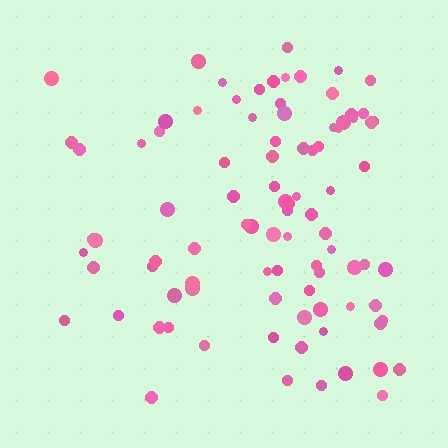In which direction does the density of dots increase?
From left to right, with the right side densest.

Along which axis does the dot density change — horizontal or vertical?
Horizontal.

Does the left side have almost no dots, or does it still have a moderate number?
Still a moderate number, just noticeably fewer than the right.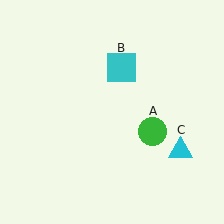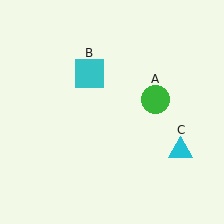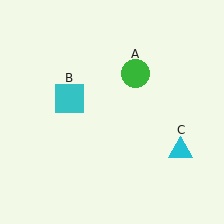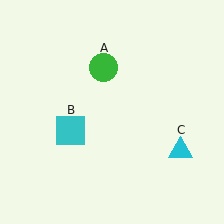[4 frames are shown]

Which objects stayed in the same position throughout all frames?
Cyan triangle (object C) remained stationary.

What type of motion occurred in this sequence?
The green circle (object A), cyan square (object B) rotated counterclockwise around the center of the scene.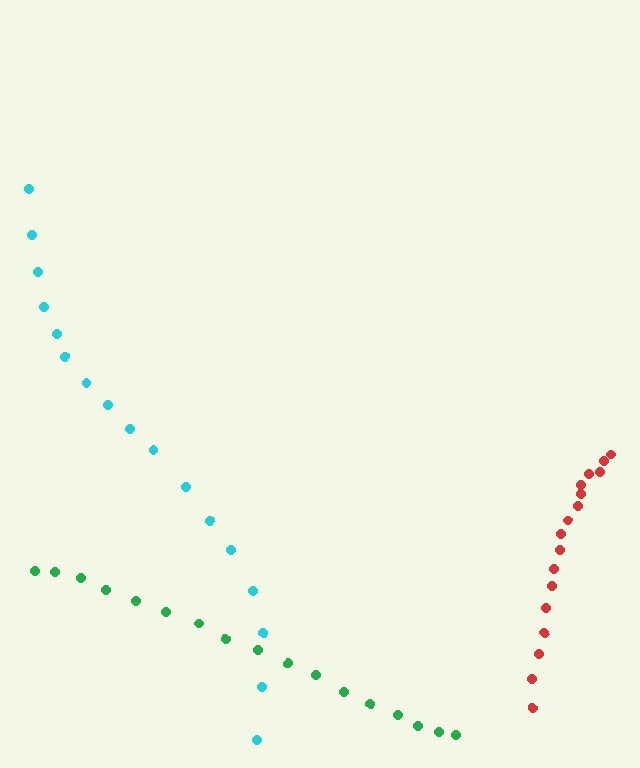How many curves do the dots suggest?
There are 3 distinct paths.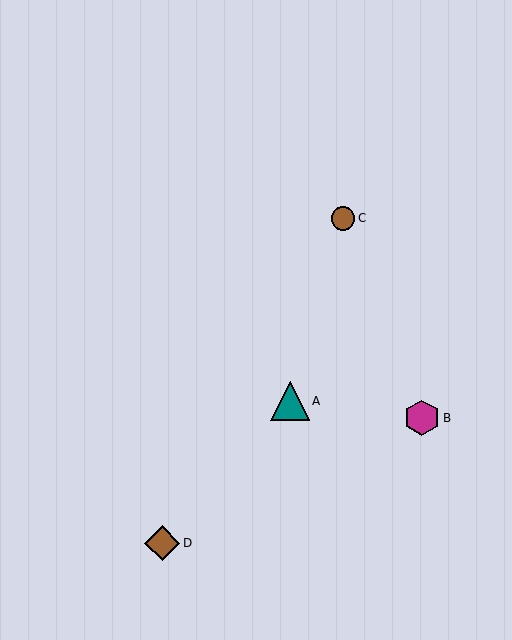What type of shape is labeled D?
Shape D is a brown diamond.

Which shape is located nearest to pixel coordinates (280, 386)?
The teal triangle (labeled A) at (290, 401) is nearest to that location.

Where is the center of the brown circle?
The center of the brown circle is at (343, 218).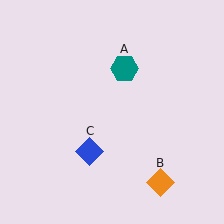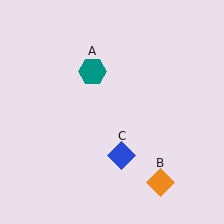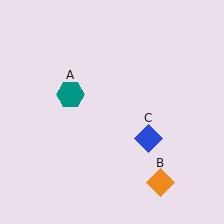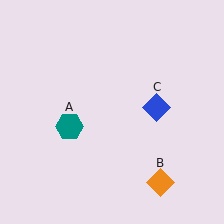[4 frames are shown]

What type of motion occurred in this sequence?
The teal hexagon (object A), blue diamond (object C) rotated counterclockwise around the center of the scene.